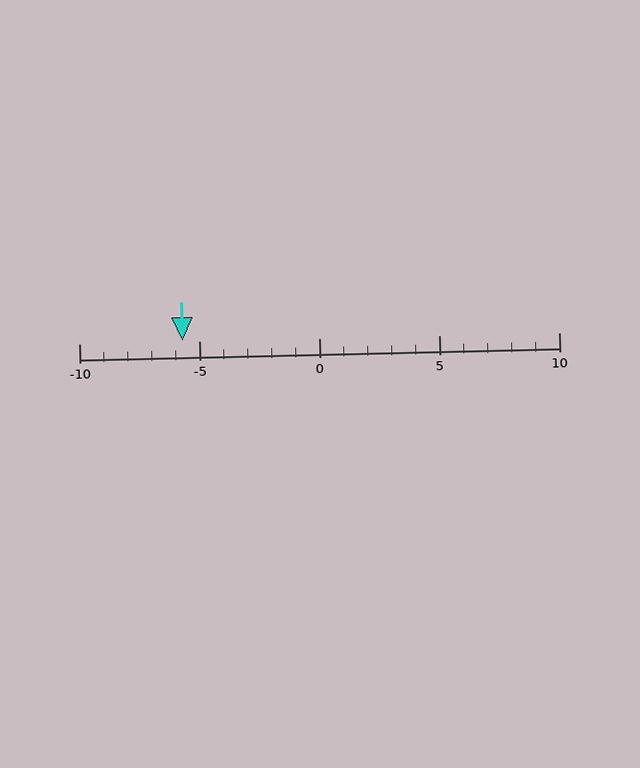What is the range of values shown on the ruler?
The ruler shows values from -10 to 10.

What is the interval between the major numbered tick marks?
The major tick marks are spaced 5 units apart.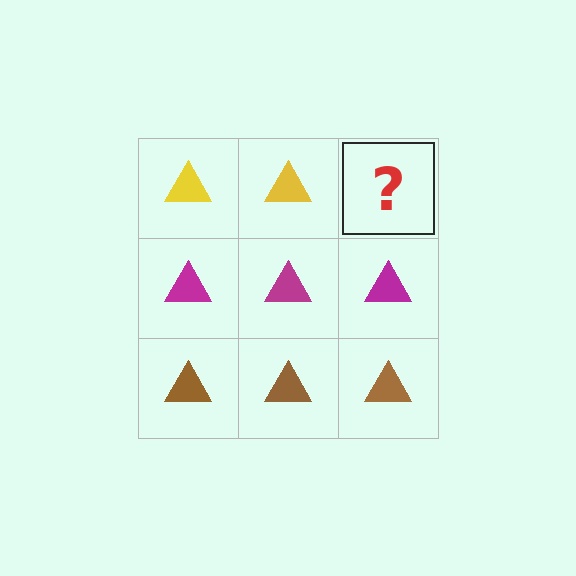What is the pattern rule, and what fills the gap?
The rule is that each row has a consistent color. The gap should be filled with a yellow triangle.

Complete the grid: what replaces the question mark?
The question mark should be replaced with a yellow triangle.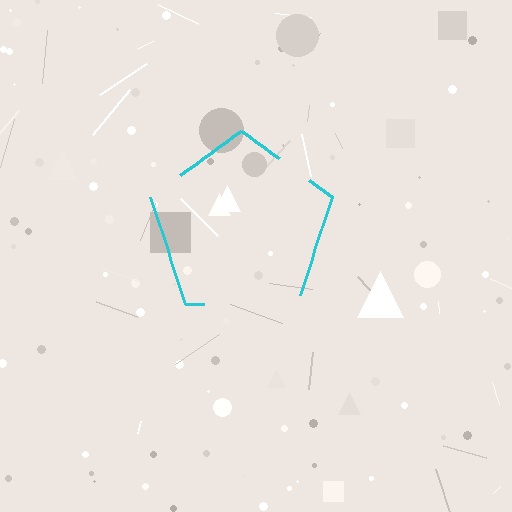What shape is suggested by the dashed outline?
The dashed outline suggests a pentagon.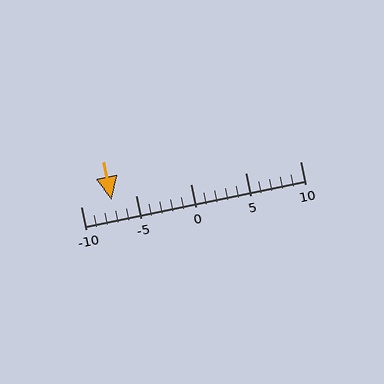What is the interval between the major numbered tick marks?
The major tick marks are spaced 5 units apart.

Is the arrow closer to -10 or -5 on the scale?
The arrow is closer to -5.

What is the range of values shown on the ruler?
The ruler shows values from -10 to 10.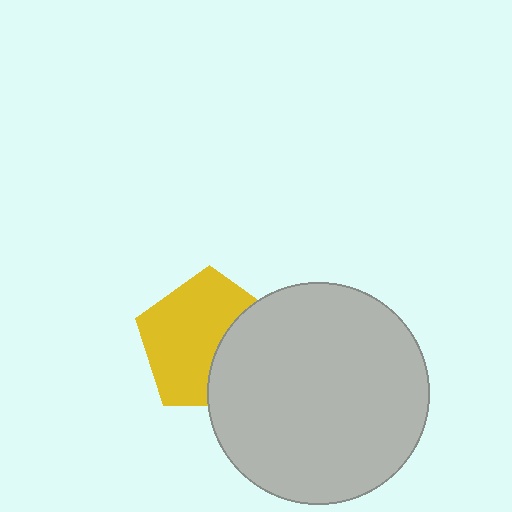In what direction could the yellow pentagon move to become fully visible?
The yellow pentagon could move left. That would shift it out from behind the light gray circle entirely.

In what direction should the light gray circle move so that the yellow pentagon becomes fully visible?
The light gray circle should move right. That is the shortest direction to clear the overlap and leave the yellow pentagon fully visible.